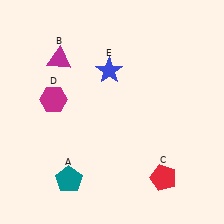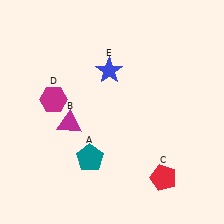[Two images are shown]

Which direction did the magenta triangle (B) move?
The magenta triangle (B) moved down.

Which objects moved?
The objects that moved are: the teal pentagon (A), the magenta triangle (B).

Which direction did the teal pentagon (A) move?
The teal pentagon (A) moved up.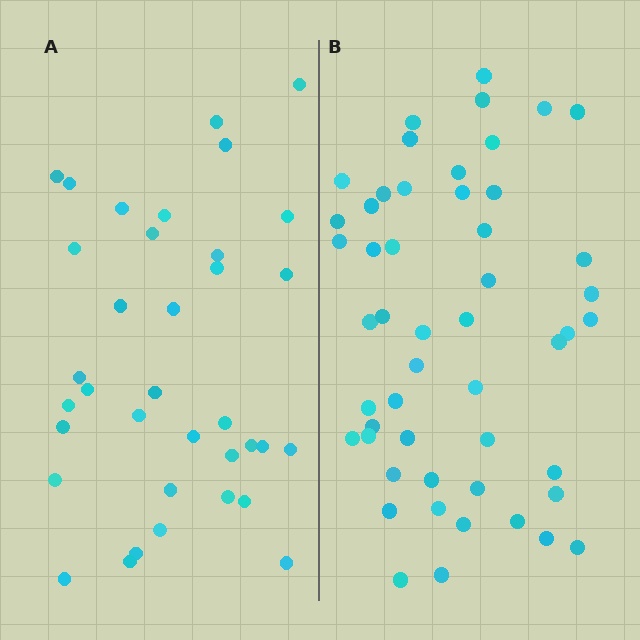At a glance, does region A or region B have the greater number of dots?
Region B (the right region) has more dots.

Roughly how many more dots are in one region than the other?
Region B has approximately 15 more dots than region A.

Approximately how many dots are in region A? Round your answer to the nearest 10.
About 40 dots. (The exact count is 36, which rounds to 40.)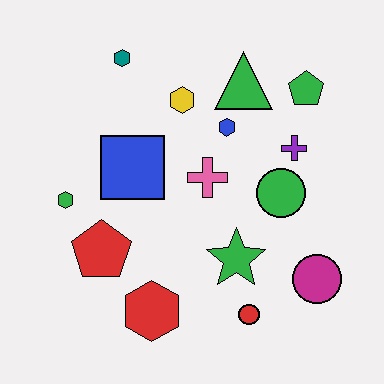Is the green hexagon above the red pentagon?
Yes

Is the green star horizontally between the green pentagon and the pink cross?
Yes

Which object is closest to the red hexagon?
The red pentagon is closest to the red hexagon.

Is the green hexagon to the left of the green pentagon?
Yes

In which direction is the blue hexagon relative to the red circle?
The blue hexagon is above the red circle.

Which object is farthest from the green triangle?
The red hexagon is farthest from the green triangle.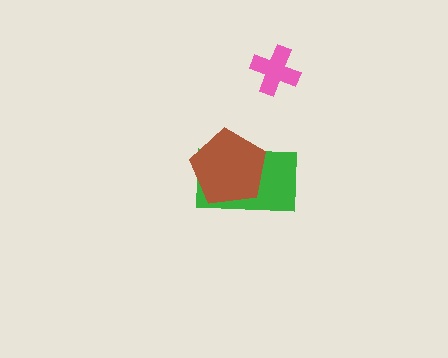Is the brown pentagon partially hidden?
No, no other shape covers it.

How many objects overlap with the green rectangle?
1 object overlaps with the green rectangle.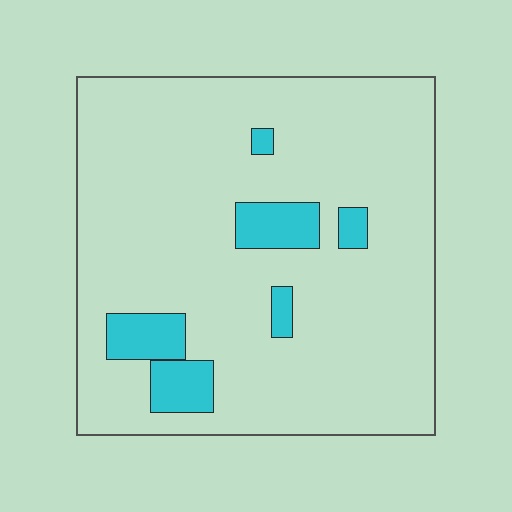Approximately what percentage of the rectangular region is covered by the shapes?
Approximately 10%.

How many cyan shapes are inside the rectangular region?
6.